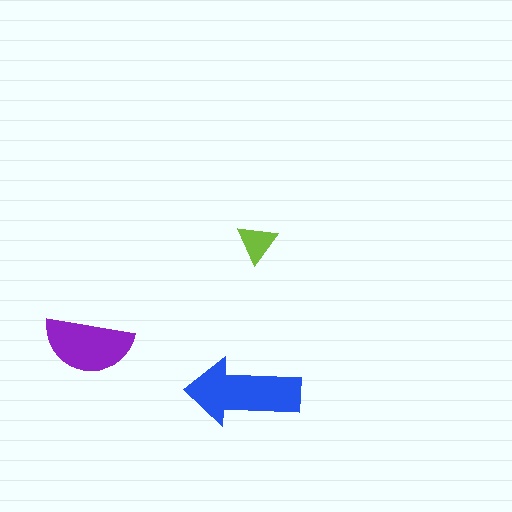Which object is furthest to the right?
The lime triangle is rightmost.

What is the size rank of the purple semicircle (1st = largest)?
2nd.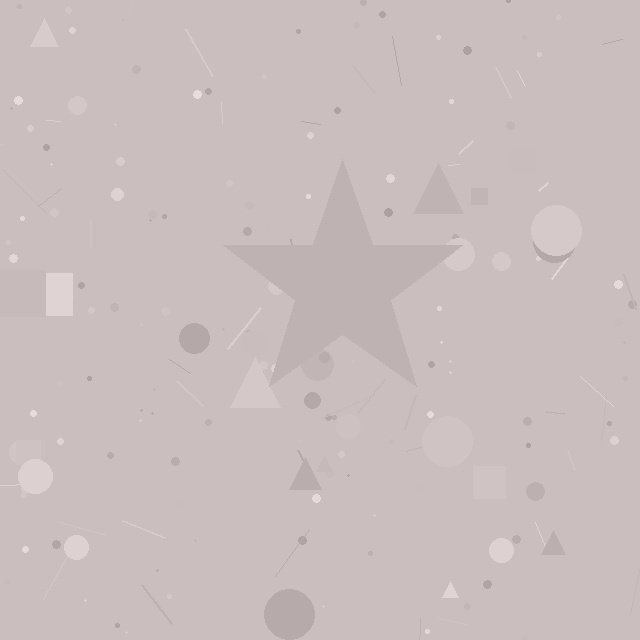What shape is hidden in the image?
A star is hidden in the image.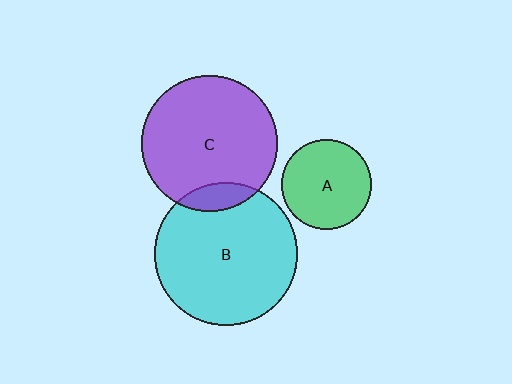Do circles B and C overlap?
Yes.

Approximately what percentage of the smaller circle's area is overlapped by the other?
Approximately 10%.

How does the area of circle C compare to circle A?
Approximately 2.2 times.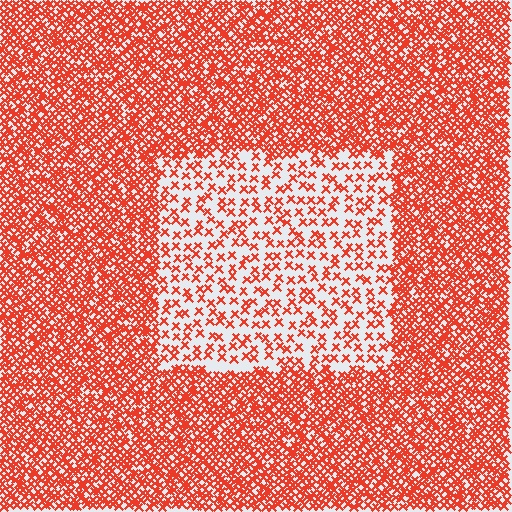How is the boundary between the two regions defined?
The boundary is defined by a change in element density (approximately 2.7x ratio). All elements are the same color, size, and shape.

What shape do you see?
I see a rectangle.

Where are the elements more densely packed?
The elements are more densely packed outside the rectangle boundary.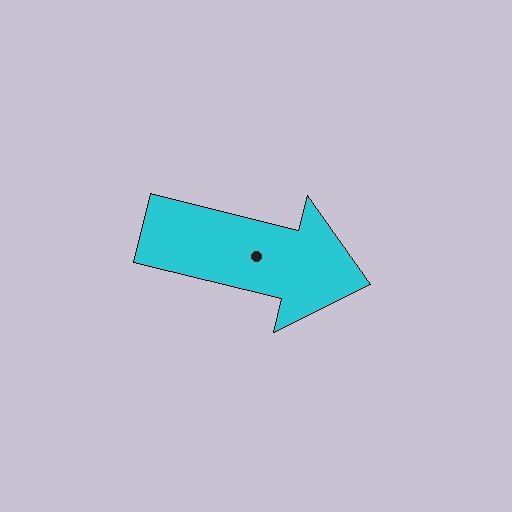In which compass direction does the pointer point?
East.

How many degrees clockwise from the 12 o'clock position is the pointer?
Approximately 104 degrees.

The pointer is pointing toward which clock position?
Roughly 3 o'clock.